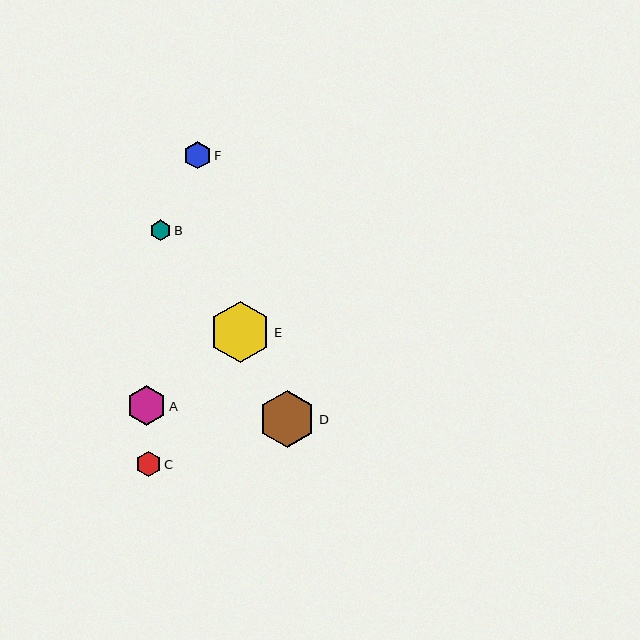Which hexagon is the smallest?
Hexagon B is the smallest with a size of approximately 21 pixels.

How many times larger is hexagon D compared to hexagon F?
Hexagon D is approximately 2.1 times the size of hexagon F.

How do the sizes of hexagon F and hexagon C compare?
Hexagon F and hexagon C are approximately the same size.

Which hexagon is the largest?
Hexagon E is the largest with a size of approximately 61 pixels.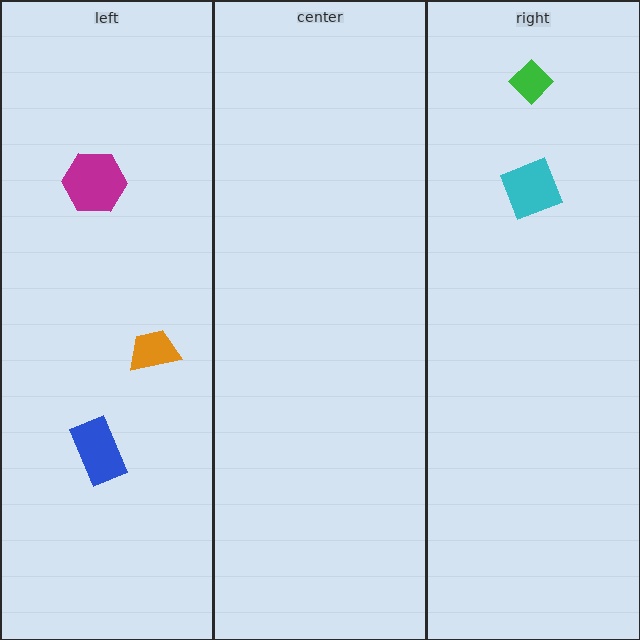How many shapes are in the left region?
3.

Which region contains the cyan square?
The right region.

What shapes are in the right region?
The green diamond, the cyan square.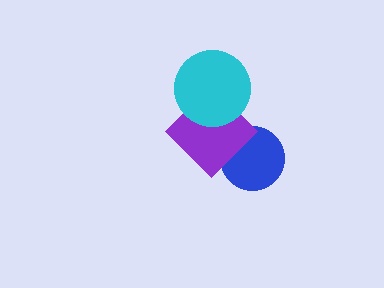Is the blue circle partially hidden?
Yes, it is partially covered by another shape.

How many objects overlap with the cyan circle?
1 object overlaps with the cyan circle.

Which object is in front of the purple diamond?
The cyan circle is in front of the purple diamond.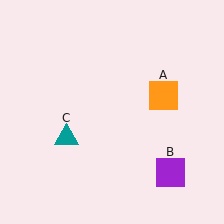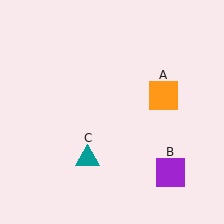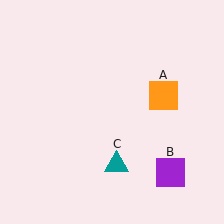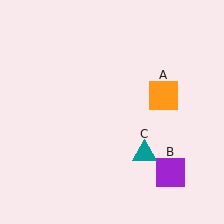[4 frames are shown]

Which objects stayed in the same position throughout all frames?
Orange square (object A) and purple square (object B) remained stationary.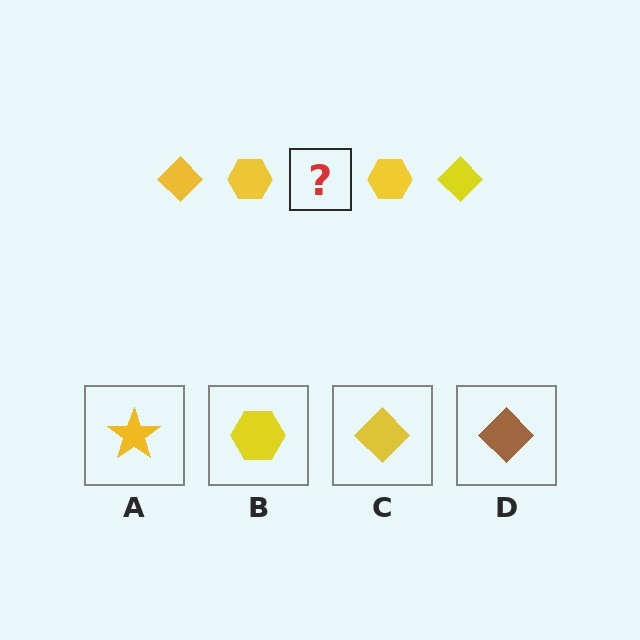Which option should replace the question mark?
Option C.